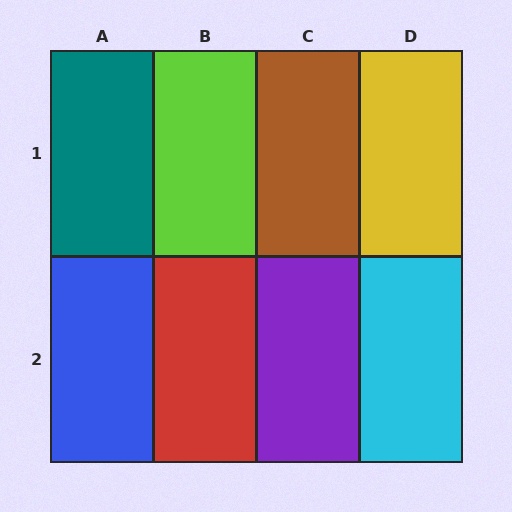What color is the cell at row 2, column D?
Cyan.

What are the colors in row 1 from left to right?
Teal, lime, brown, yellow.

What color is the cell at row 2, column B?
Red.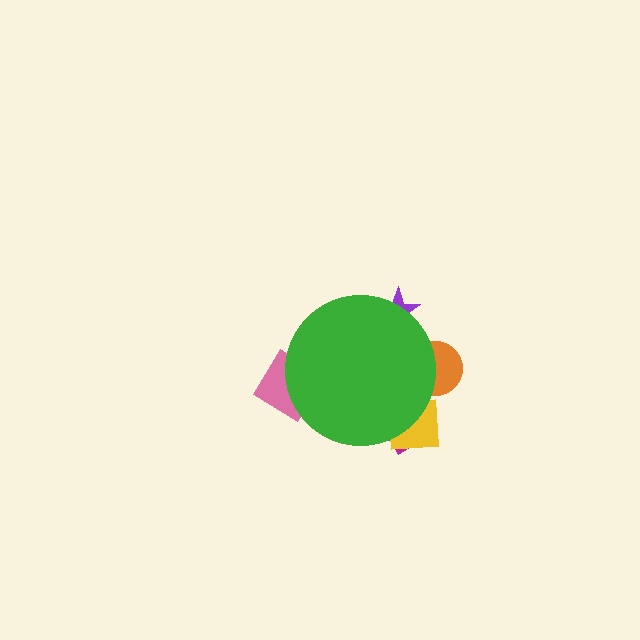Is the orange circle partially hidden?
Yes, the orange circle is partially hidden behind the green circle.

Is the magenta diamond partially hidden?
Yes, the magenta diamond is partially hidden behind the green circle.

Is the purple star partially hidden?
Yes, the purple star is partially hidden behind the green circle.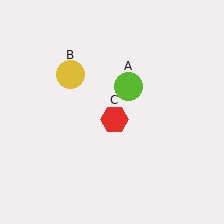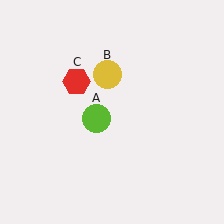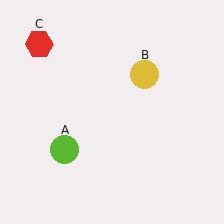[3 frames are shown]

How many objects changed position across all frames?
3 objects changed position: lime circle (object A), yellow circle (object B), red hexagon (object C).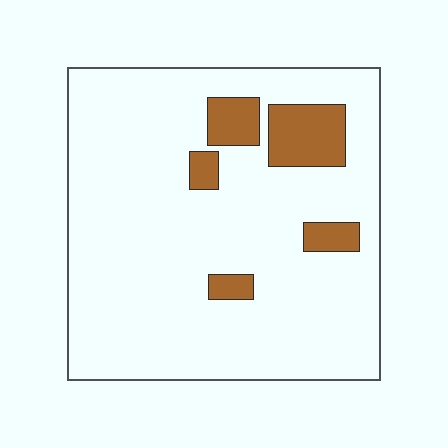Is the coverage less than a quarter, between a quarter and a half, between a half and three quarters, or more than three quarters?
Less than a quarter.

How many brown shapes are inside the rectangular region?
5.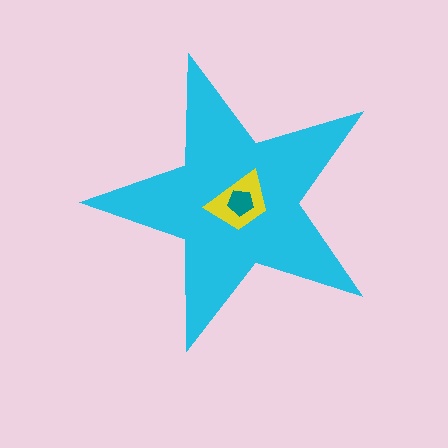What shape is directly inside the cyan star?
The yellow trapezoid.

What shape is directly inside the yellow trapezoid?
The teal pentagon.